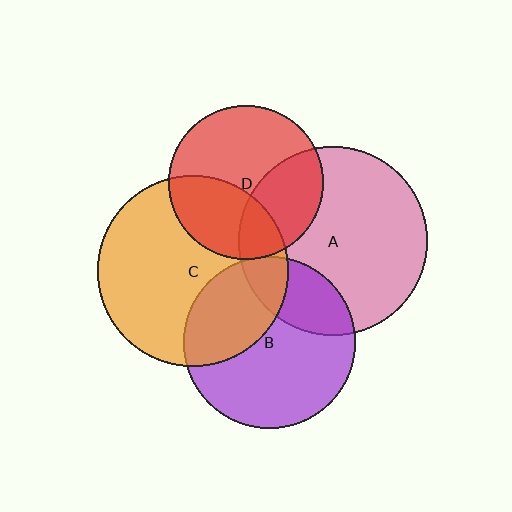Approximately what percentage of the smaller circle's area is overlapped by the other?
Approximately 25%.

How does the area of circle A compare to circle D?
Approximately 1.5 times.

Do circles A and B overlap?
Yes.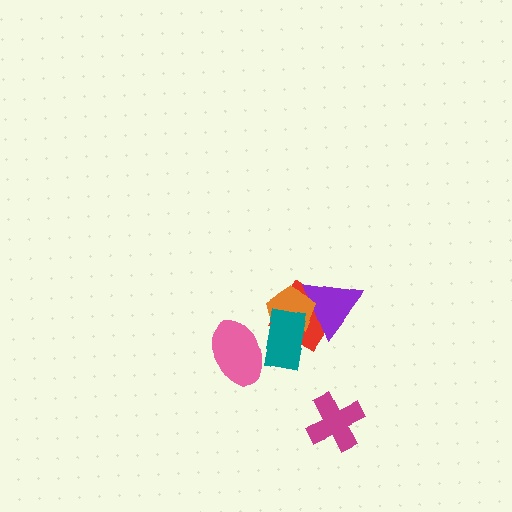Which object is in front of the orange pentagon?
The teal rectangle is in front of the orange pentagon.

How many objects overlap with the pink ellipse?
1 object overlaps with the pink ellipse.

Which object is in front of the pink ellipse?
The teal rectangle is in front of the pink ellipse.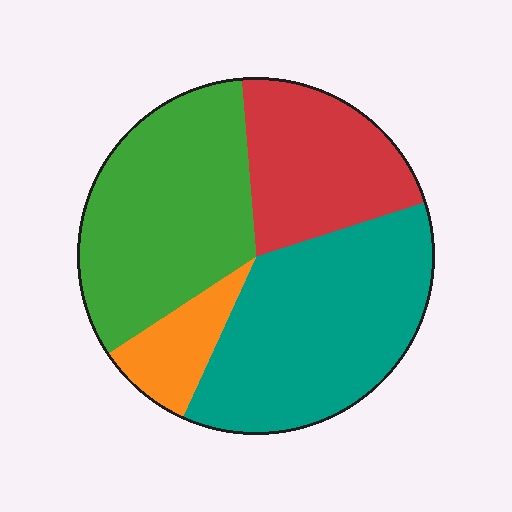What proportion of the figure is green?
Green covers 33% of the figure.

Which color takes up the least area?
Orange, at roughly 10%.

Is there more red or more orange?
Red.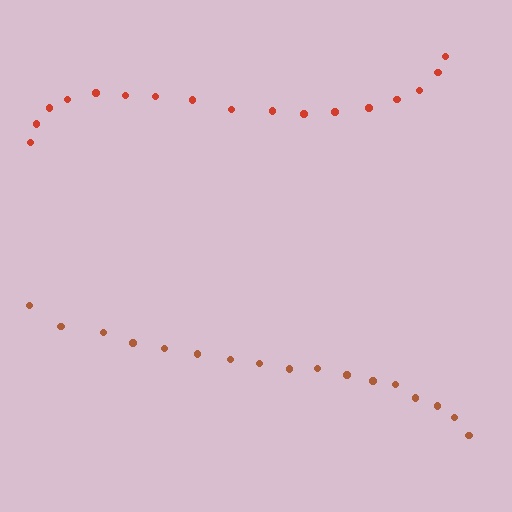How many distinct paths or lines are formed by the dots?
There are 2 distinct paths.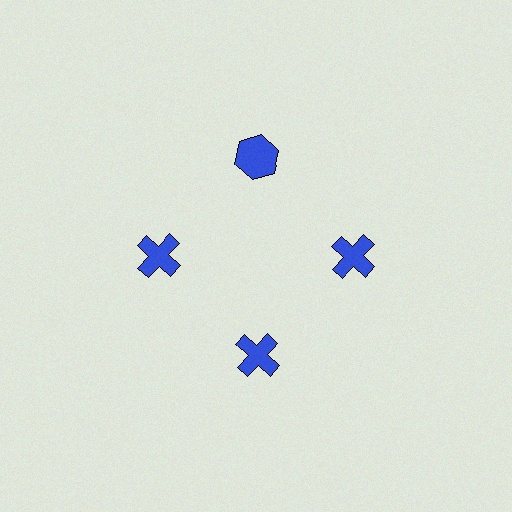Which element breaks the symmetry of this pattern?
The blue hexagon at roughly the 12 o'clock position breaks the symmetry. All other shapes are blue crosses.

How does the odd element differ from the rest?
It has a different shape: hexagon instead of cross.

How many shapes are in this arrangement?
There are 4 shapes arranged in a ring pattern.